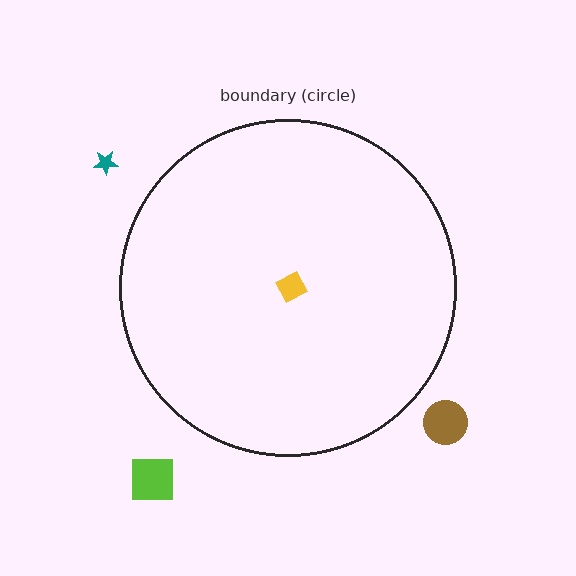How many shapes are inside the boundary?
1 inside, 3 outside.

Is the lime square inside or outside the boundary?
Outside.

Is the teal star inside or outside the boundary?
Outside.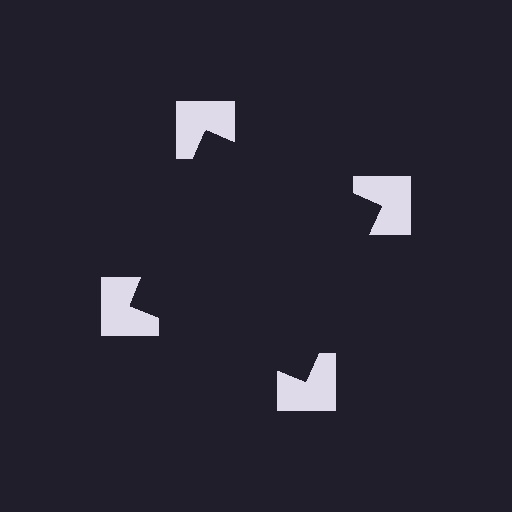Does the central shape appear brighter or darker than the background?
It typically appears slightly darker than the background, even though no actual brightness change is drawn.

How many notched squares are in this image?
There are 4 — one at each vertex of the illusory square.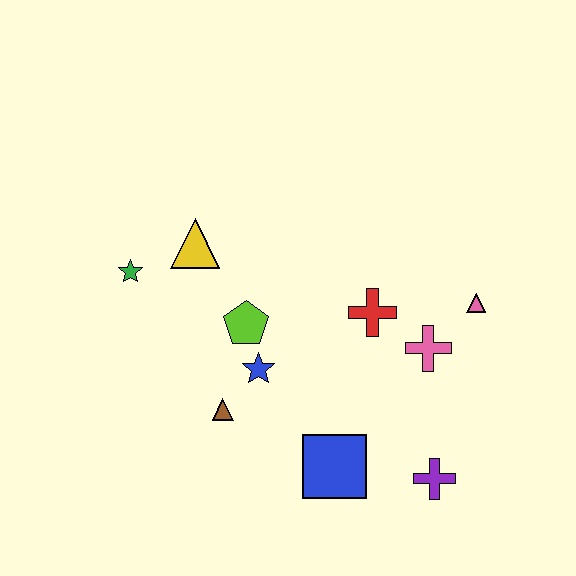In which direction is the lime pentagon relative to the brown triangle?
The lime pentagon is above the brown triangle.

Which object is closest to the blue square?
The purple cross is closest to the blue square.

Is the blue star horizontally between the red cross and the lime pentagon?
Yes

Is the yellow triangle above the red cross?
Yes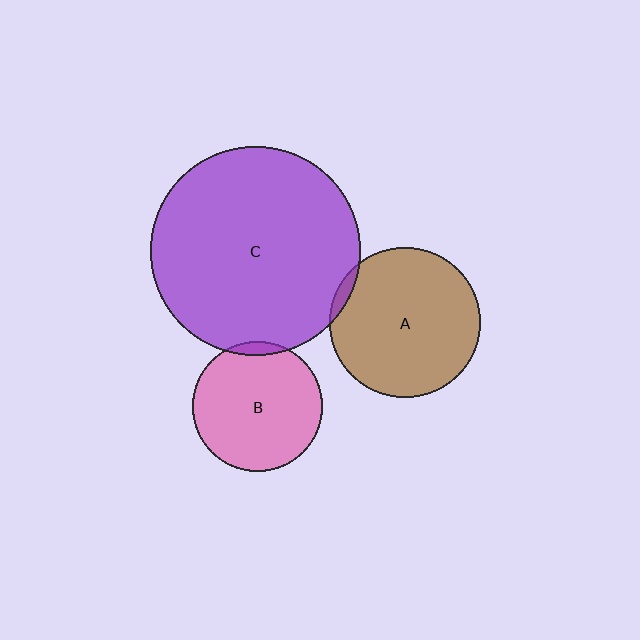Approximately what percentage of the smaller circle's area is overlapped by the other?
Approximately 5%.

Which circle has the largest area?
Circle C (purple).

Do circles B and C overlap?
Yes.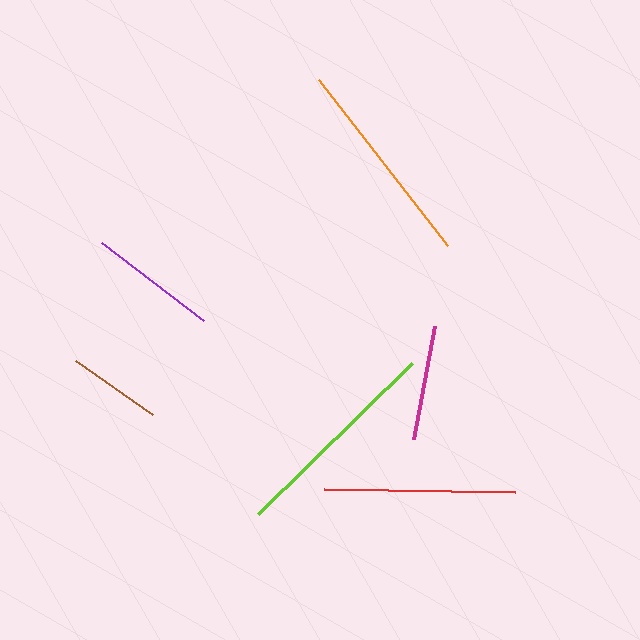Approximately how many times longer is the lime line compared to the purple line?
The lime line is approximately 1.7 times the length of the purple line.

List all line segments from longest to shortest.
From longest to shortest: lime, orange, red, purple, magenta, brown.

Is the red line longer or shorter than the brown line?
The red line is longer than the brown line.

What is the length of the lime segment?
The lime segment is approximately 215 pixels long.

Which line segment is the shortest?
The brown line is the shortest at approximately 94 pixels.